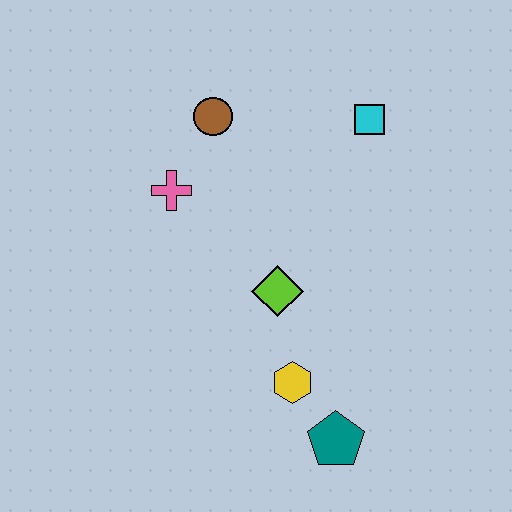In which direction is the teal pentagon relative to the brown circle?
The teal pentagon is below the brown circle.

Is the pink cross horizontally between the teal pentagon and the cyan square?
No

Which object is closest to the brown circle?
The pink cross is closest to the brown circle.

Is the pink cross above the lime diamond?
Yes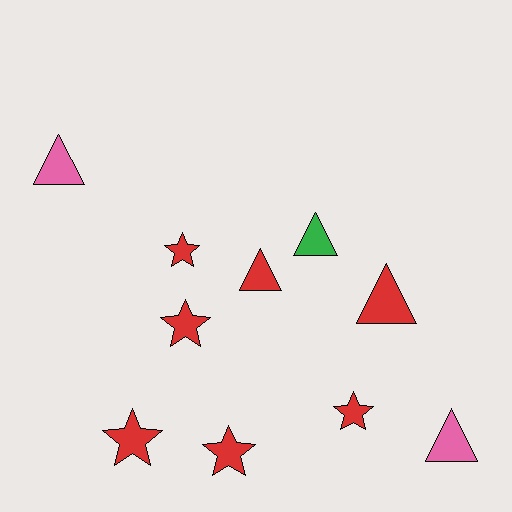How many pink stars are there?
There are no pink stars.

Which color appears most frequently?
Red, with 7 objects.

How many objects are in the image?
There are 10 objects.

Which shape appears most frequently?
Triangle, with 5 objects.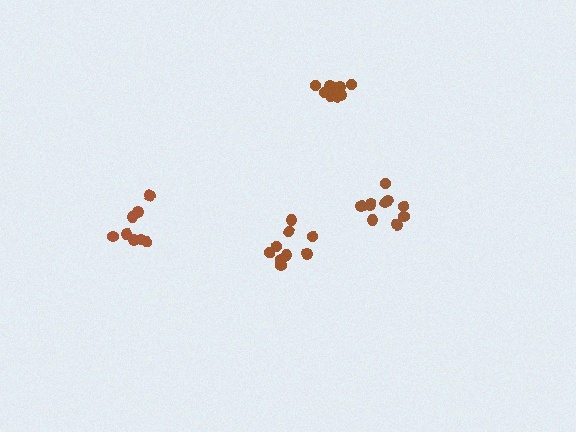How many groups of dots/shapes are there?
There are 4 groups.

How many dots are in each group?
Group 1: 10 dots, Group 2: 9 dots, Group 3: 8 dots, Group 4: 9 dots (36 total).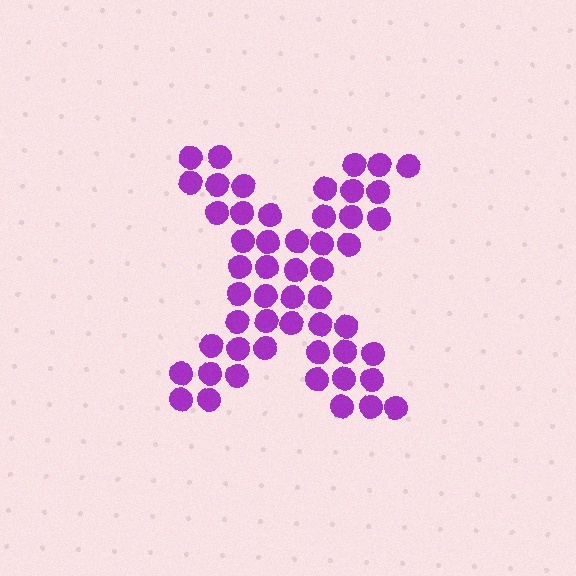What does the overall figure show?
The overall figure shows the letter X.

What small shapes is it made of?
It is made of small circles.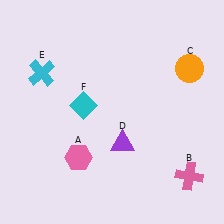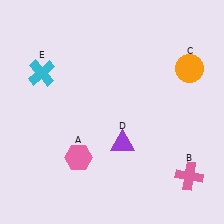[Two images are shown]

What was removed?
The cyan diamond (F) was removed in Image 2.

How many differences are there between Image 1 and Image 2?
There is 1 difference between the two images.